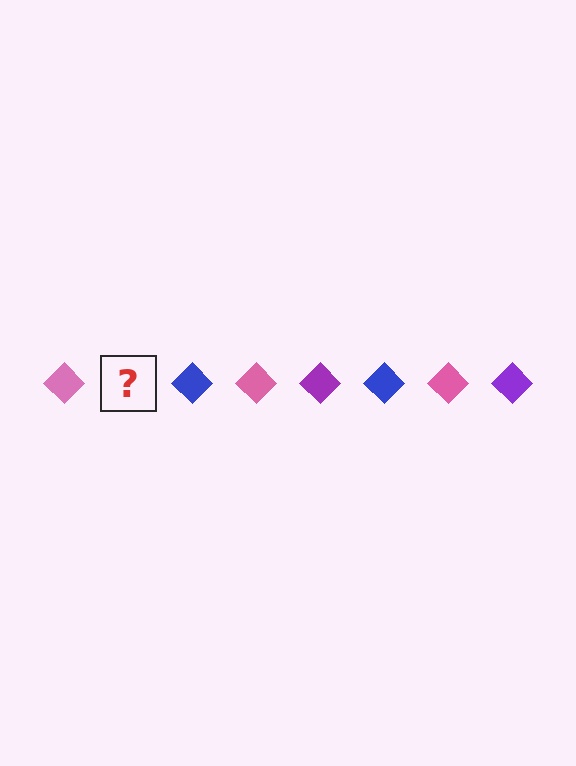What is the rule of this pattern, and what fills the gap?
The rule is that the pattern cycles through pink, purple, blue diamonds. The gap should be filled with a purple diamond.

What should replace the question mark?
The question mark should be replaced with a purple diamond.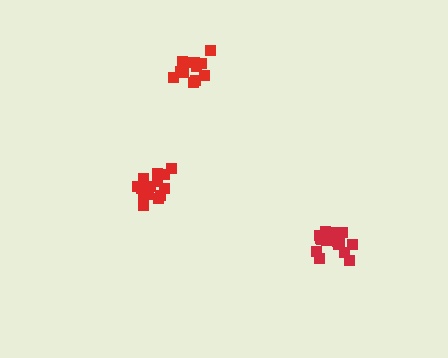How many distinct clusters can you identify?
There are 3 distinct clusters.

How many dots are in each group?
Group 1: 15 dots, Group 2: 15 dots, Group 3: 12 dots (42 total).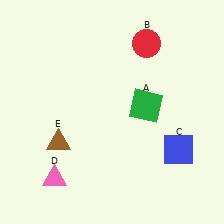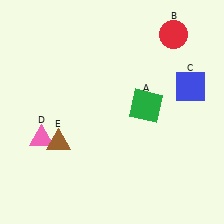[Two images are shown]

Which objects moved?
The objects that moved are: the red circle (B), the blue square (C), the pink triangle (D).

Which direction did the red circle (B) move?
The red circle (B) moved right.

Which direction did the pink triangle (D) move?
The pink triangle (D) moved up.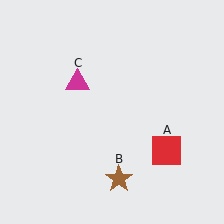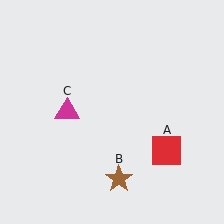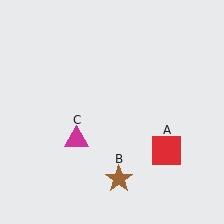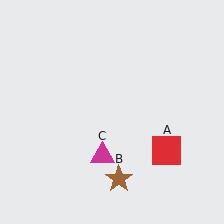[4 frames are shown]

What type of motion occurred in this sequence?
The magenta triangle (object C) rotated counterclockwise around the center of the scene.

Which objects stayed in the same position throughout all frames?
Red square (object A) and brown star (object B) remained stationary.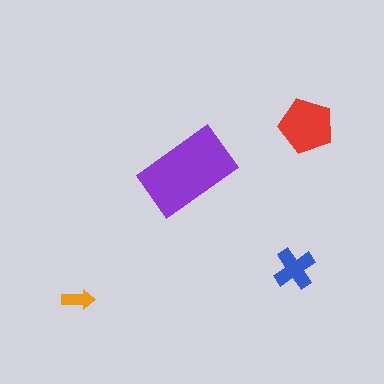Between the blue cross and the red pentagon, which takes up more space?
The red pentagon.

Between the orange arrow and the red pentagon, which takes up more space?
The red pentagon.